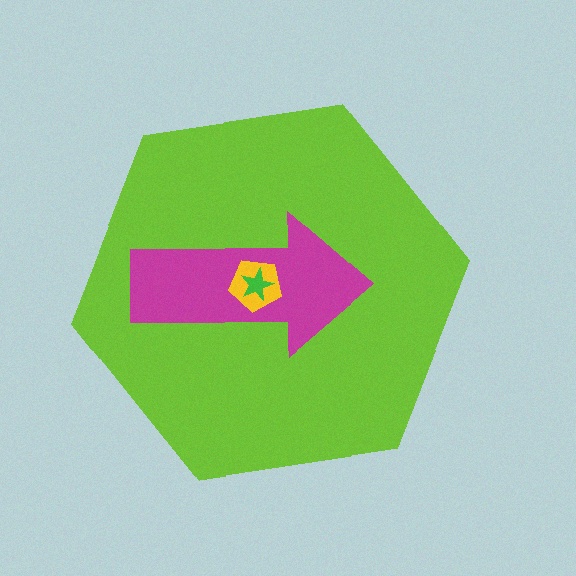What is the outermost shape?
The lime hexagon.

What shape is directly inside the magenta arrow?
The yellow pentagon.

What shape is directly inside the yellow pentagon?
The green star.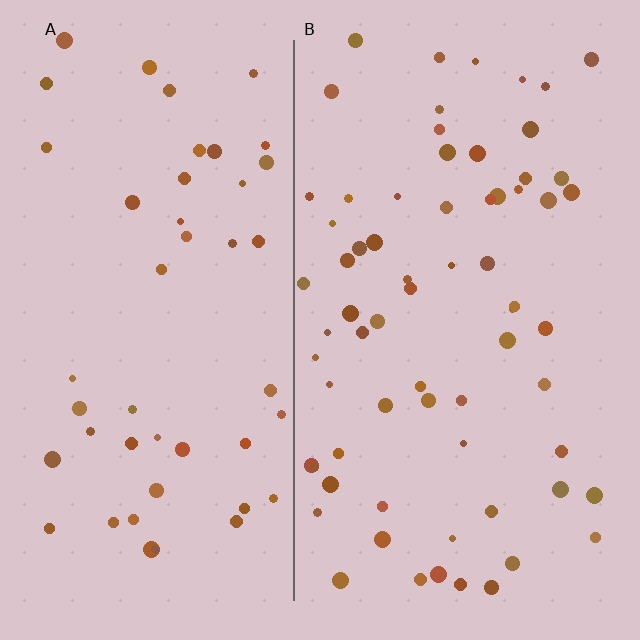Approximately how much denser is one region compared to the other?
Approximately 1.5× — region B over region A.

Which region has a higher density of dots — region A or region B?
B (the right).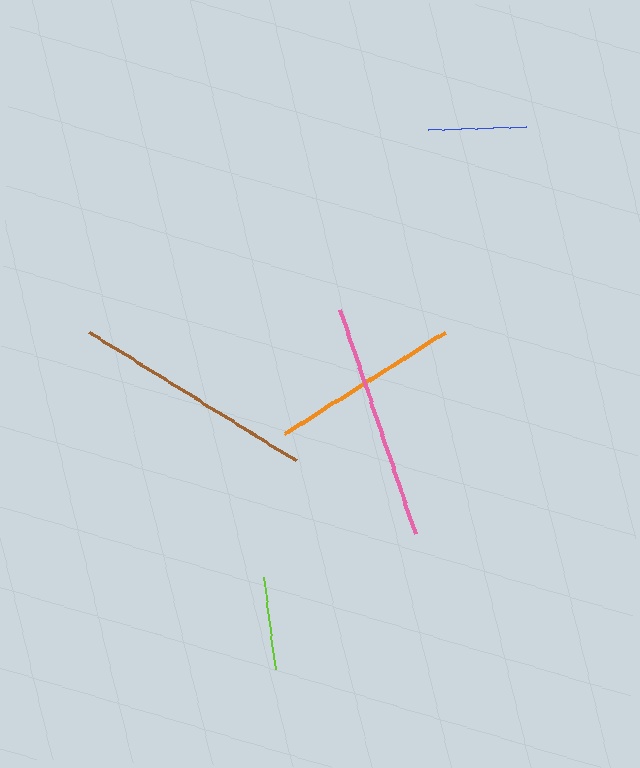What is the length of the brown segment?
The brown segment is approximately 243 pixels long.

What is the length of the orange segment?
The orange segment is approximately 189 pixels long.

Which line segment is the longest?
The brown line is the longest at approximately 243 pixels.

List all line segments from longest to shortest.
From longest to shortest: brown, pink, orange, blue, lime.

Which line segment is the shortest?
The lime line is the shortest at approximately 92 pixels.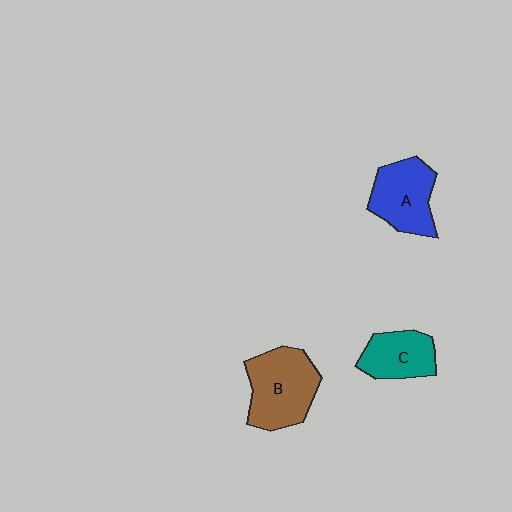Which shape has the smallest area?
Shape C (teal).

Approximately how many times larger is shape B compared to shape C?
Approximately 1.5 times.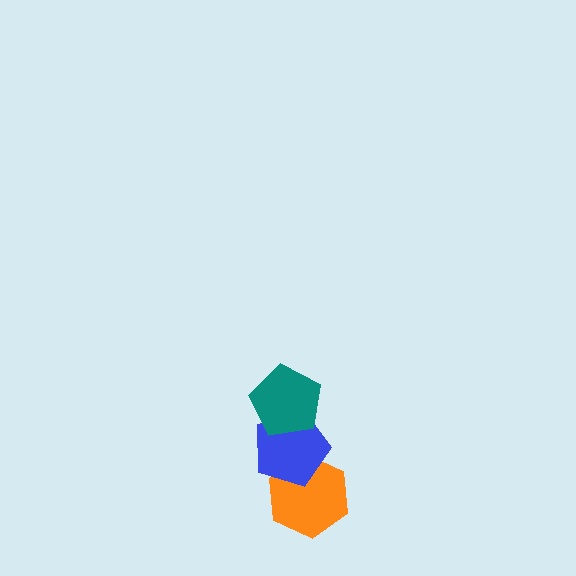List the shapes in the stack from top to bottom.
From top to bottom: the teal pentagon, the blue pentagon, the orange hexagon.